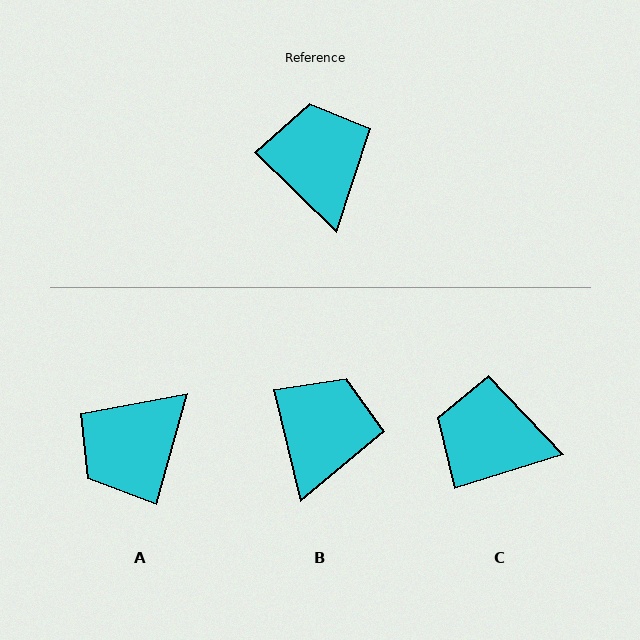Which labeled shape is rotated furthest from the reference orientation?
A, about 118 degrees away.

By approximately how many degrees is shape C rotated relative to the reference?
Approximately 62 degrees counter-clockwise.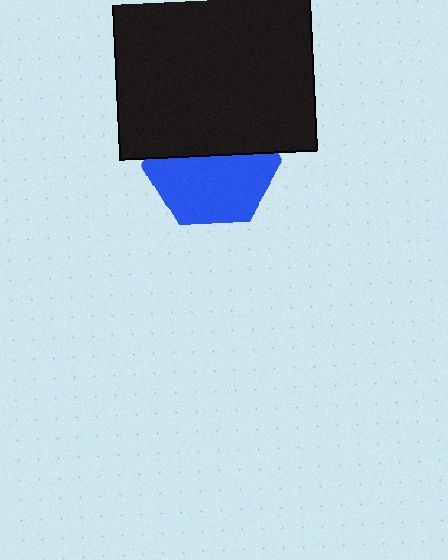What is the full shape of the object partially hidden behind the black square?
The partially hidden object is a blue hexagon.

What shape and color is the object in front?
The object in front is a black square.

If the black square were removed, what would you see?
You would see the complete blue hexagon.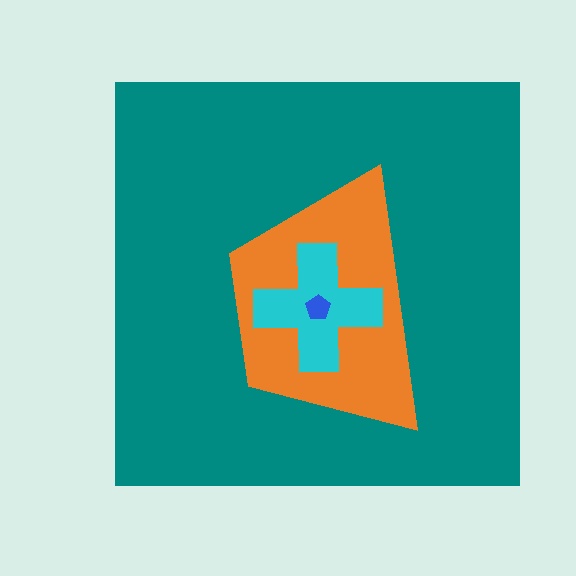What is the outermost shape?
The teal square.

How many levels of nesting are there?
4.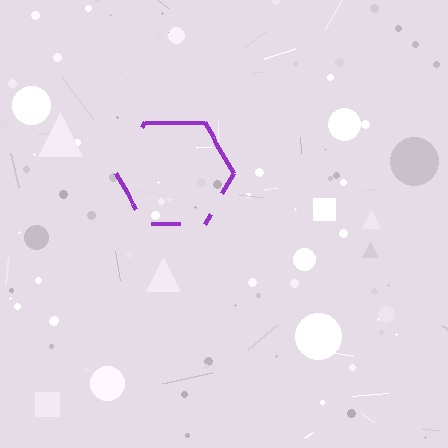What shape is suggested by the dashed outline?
The dashed outline suggests a hexagon.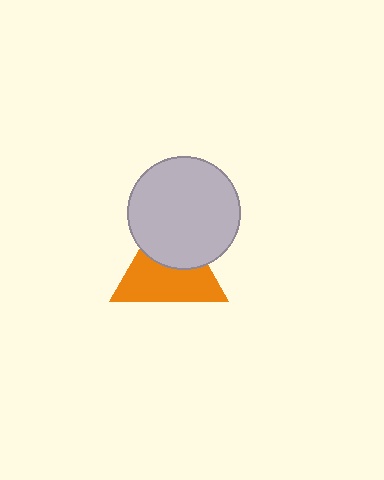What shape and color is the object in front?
The object in front is a light gray circle.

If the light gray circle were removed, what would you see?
You would see the complete orange triangle.